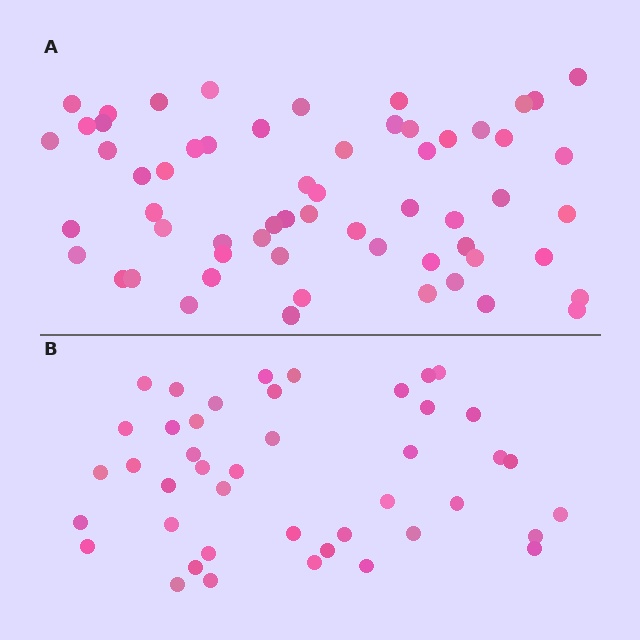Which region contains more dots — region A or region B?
Region A (the top region) has more dots.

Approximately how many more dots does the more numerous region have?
Region A has approximately 15 more dots than region B.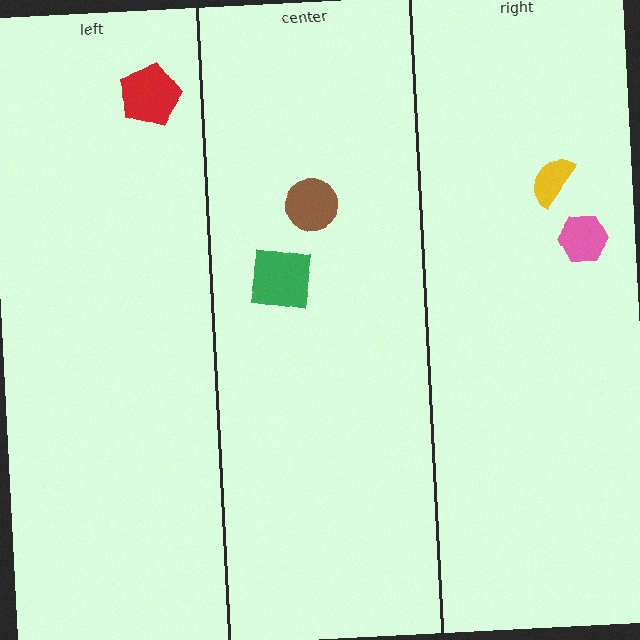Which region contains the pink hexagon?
The right region.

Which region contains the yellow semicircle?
The right region.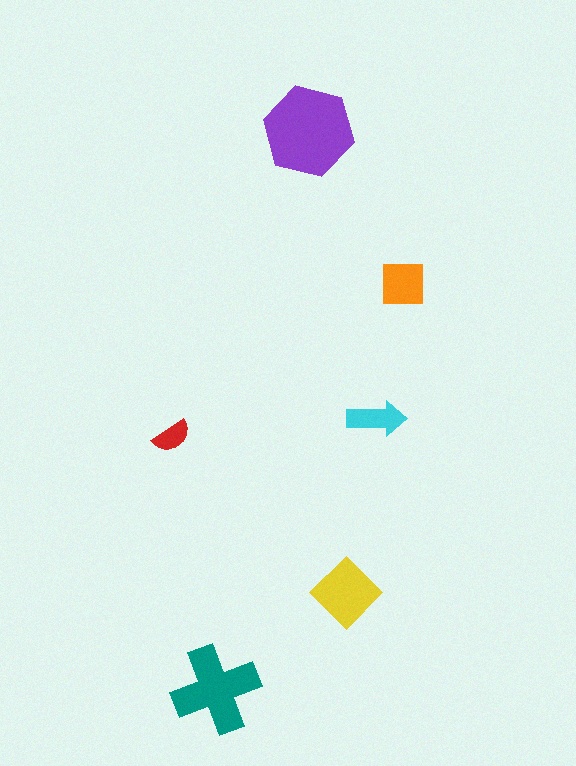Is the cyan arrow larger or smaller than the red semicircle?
Larger.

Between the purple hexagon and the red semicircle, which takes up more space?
The purple hexagon.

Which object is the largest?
The purple hexagon.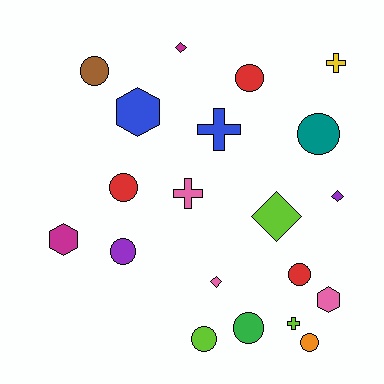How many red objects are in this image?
There are 3 red objects.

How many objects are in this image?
There are 20 objects.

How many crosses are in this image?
There are 4 crosses.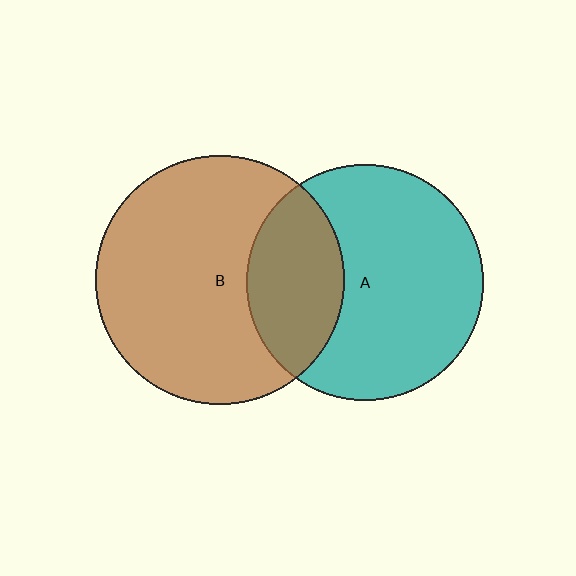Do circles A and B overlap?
Yes.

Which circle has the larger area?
Circle B (brown).